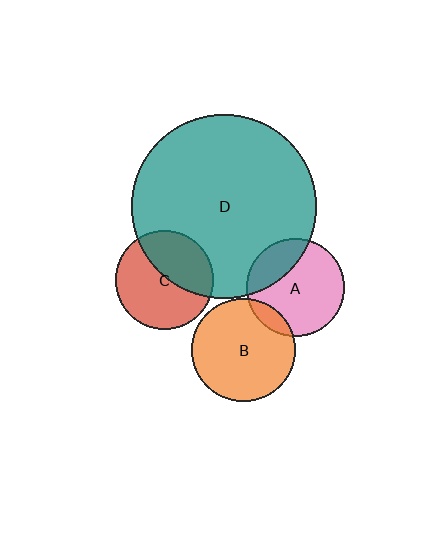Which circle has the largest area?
Circle D (teal).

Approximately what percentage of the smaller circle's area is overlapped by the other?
Approximately 40%.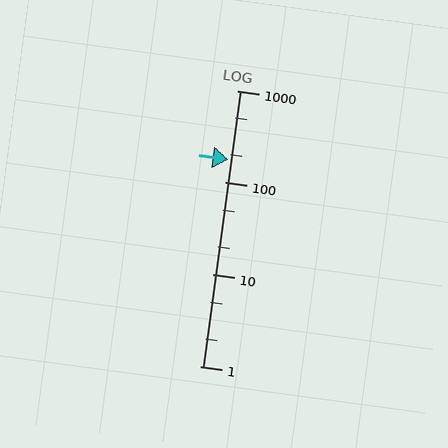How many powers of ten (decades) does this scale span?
The scale spans 3 decades, from 1 to 1000.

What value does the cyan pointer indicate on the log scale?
The pointer indicates approximately 180.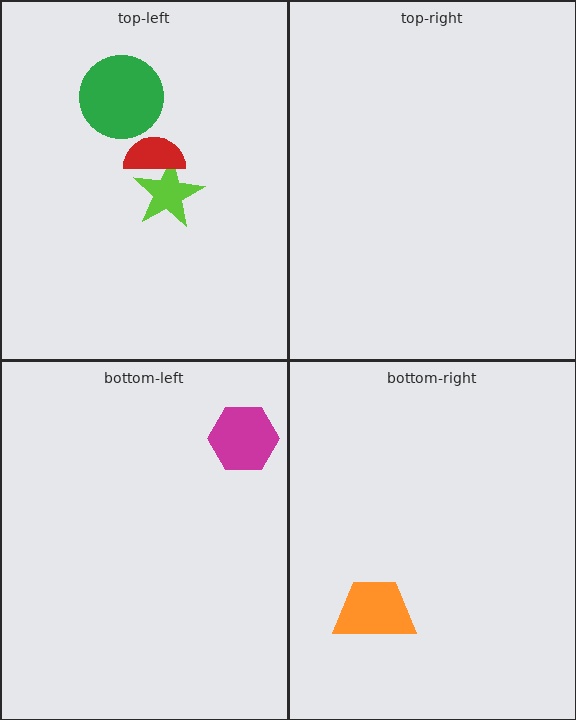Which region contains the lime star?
The top-left region.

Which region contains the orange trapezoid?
The bottom-right region.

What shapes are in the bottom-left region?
The magenta hexagon.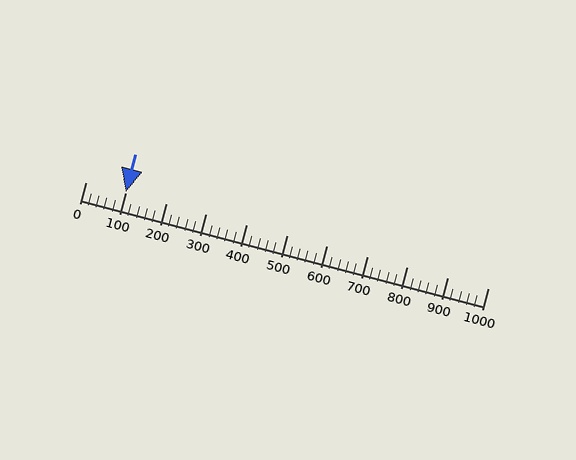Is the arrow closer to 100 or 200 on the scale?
The arrow is closer to 100.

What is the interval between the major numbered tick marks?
The major tick marks are spaced 100 units apart.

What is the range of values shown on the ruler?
The ruler shows values from 0 to 1000.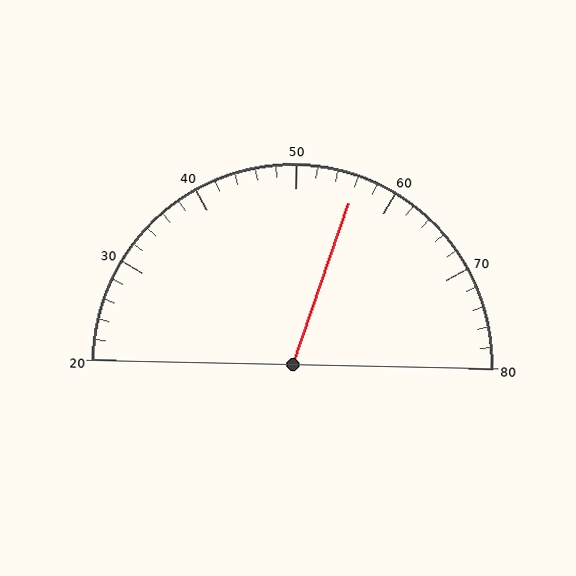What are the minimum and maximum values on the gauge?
The gauge ranges from 20 to 80.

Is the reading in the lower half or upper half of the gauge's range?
The reading is in the upper half of the range (20 to 80).